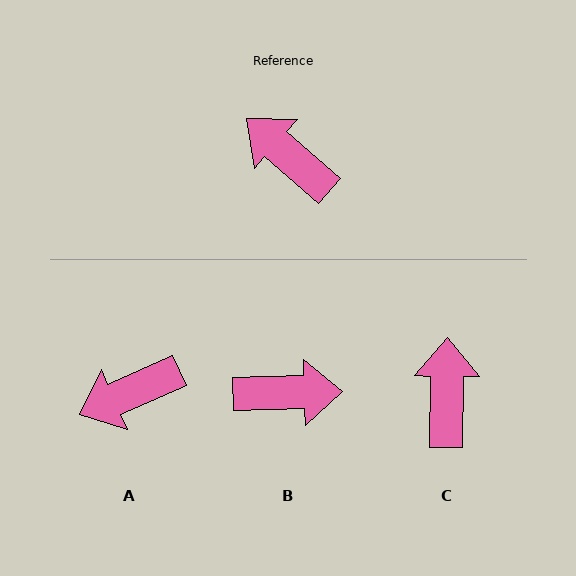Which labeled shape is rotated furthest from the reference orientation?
B, about 137 degrees away.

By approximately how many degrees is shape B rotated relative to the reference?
Approximately 137 degrees clockwise.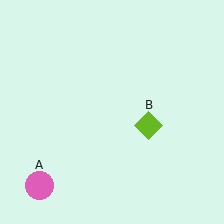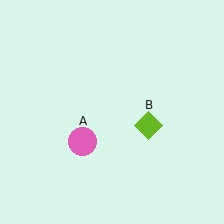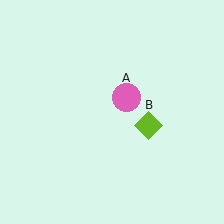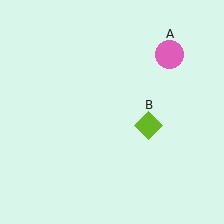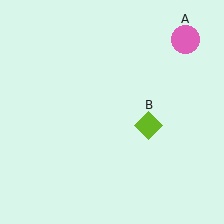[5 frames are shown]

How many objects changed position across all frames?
1 object changed position: pink circle (object A).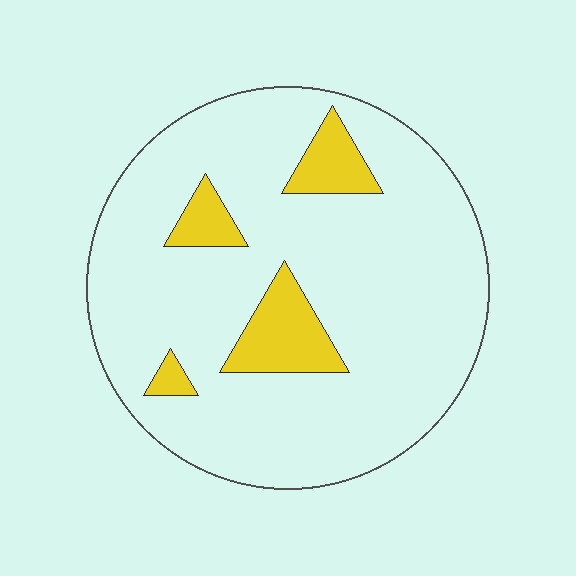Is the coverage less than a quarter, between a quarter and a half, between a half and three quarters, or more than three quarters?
Less than a quarter.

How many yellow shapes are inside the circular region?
4.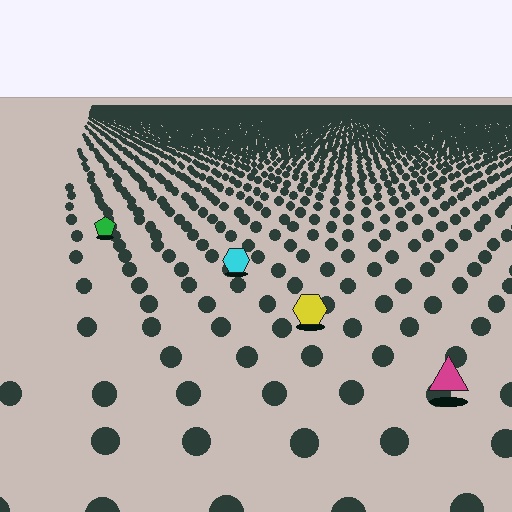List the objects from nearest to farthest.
From nearest to farthest: the magenta triangle, the yellow hexagon, the cyan hexagon, the green pentagon.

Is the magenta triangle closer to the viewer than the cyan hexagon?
Yes. The magenta triangle is closer — you can tell from the texture gradient: the ground texture is coarser near it.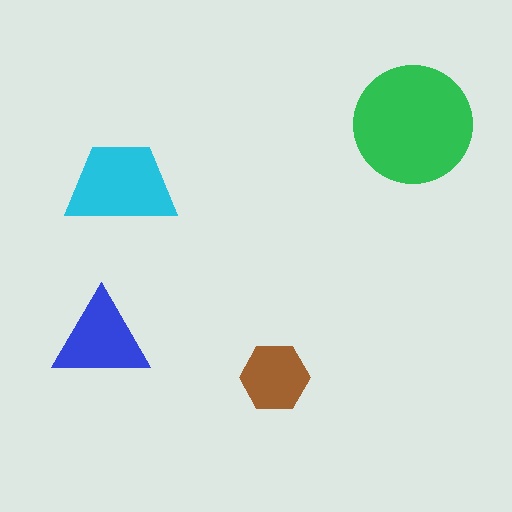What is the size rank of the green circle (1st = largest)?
1st.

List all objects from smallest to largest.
The brown hexagon, the blue triangle, the cyan trapezoid, the green circle.